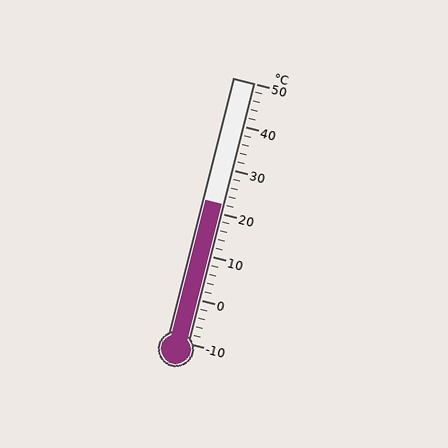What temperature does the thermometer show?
The thermometer shows approximately 22°C.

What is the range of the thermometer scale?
The thermometer scale ranges from -10°C to 50°C.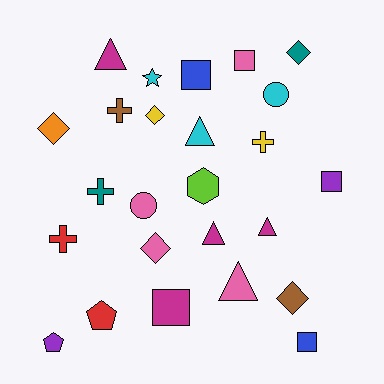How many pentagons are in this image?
There are 2 pentagons.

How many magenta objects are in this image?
There are 4 magenta objects.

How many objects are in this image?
There are 25 objects.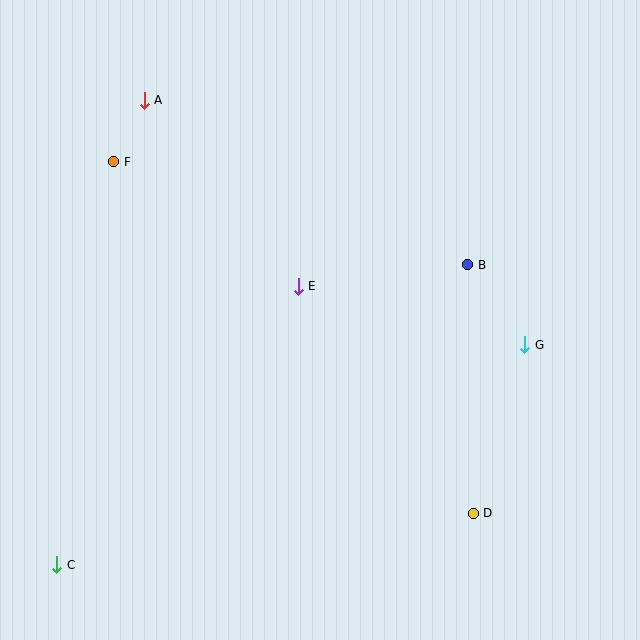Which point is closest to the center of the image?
Point E at (298, 286) is closest to the center.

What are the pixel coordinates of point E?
Point E is at (298, 286).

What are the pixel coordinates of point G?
Point G is at (525, 345).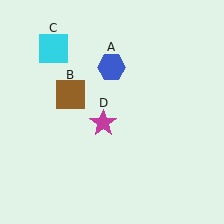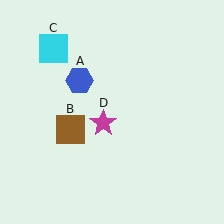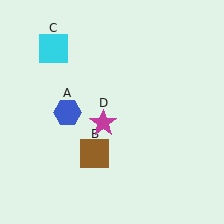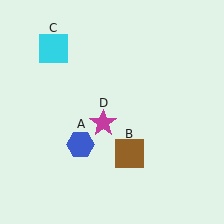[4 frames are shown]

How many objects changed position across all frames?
2 objects changed position: blue hexagon (object A), brown square (object B).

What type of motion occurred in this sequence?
The blue hexagon (object A), brown square (object B) rotated counterclockwise around the center of the scene.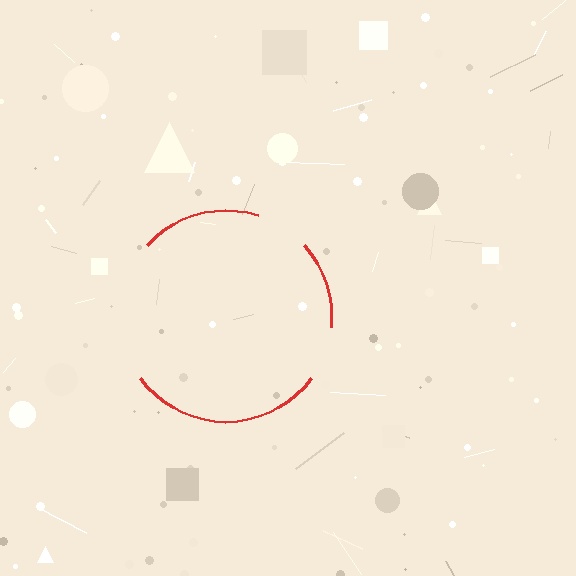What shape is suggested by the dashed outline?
The dashed outline suggests a circle.